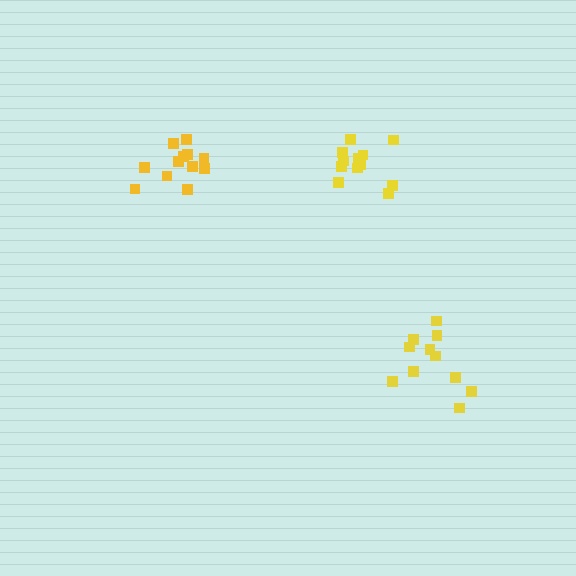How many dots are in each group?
Group 1: 11 dots, Group 2: 12 dots, Group 3: 12 dots (35 total).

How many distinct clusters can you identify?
There are 3 distinct clusters.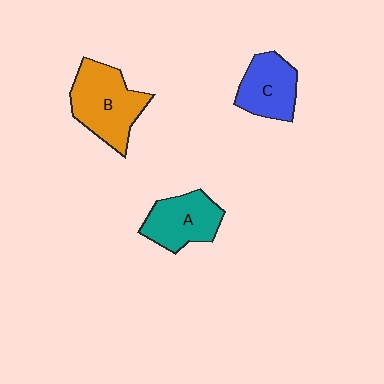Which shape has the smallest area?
Shape C (blue).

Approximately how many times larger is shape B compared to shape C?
Approximately 1.4 times.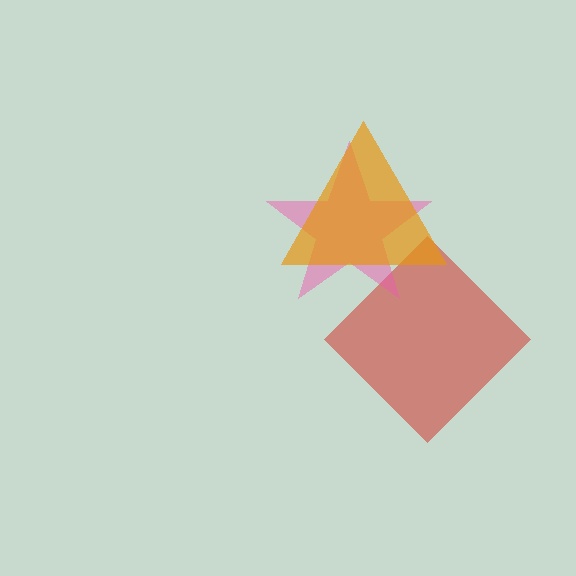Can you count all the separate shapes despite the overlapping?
Yes, there are 3 separate shapes.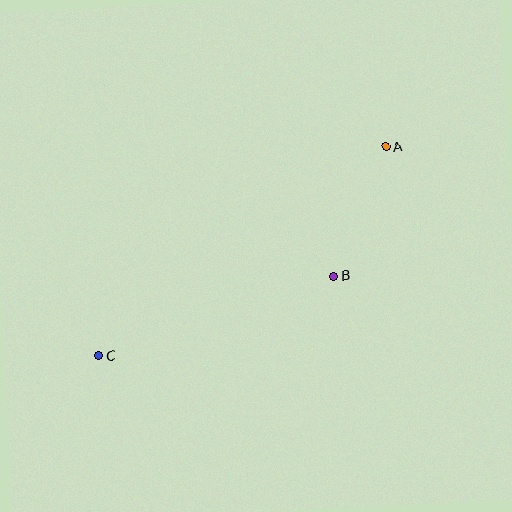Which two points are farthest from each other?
Points A and C are farthest from each other.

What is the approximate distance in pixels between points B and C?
The distance between B and C is approximately 248 pixels.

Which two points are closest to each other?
Points A and B are closest to each other.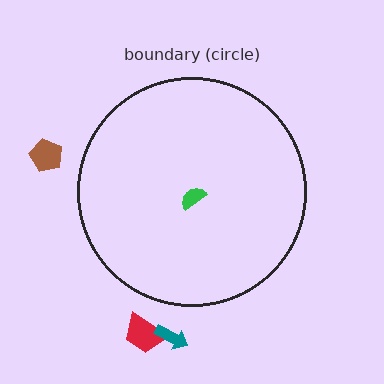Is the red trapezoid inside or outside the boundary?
Outside.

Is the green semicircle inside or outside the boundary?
Inside.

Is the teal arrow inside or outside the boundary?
Outside.